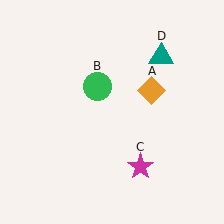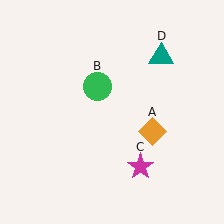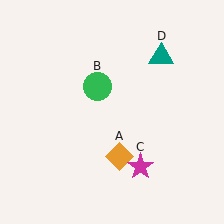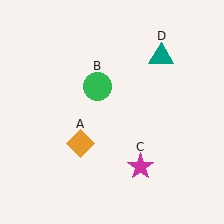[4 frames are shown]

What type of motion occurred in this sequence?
The orange diamond (object A) rotated clockwise around the center of the scene.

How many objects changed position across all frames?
1 object changed position: orange diamond (object A).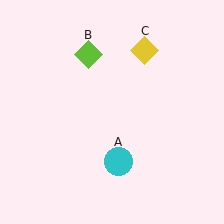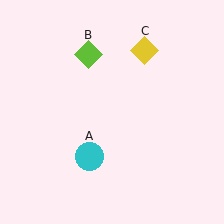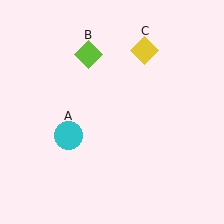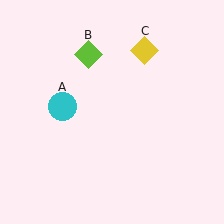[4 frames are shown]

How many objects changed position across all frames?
1 object changed position: cyan circle (object A).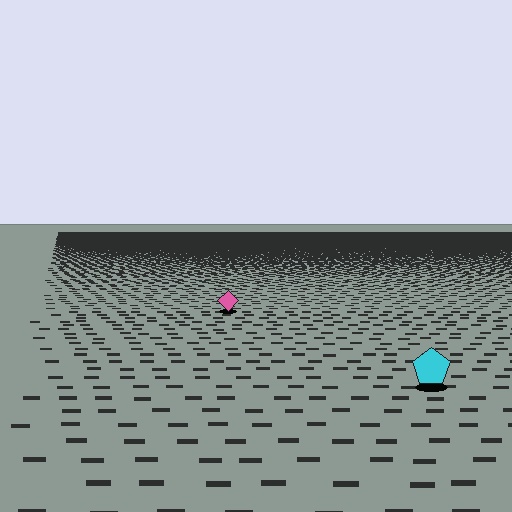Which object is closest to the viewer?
The cyan pentagon is closest. The texture marks near it are larger and more spread out.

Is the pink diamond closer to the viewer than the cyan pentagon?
No. The cyan pentagon is closer — you can tell from the texture gradient: the ground texture is coarser near it.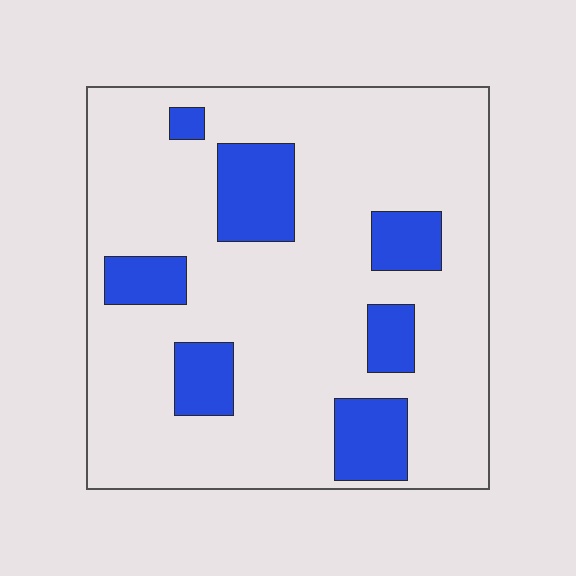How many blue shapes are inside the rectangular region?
7.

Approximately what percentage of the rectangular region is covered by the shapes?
Approximately 20%.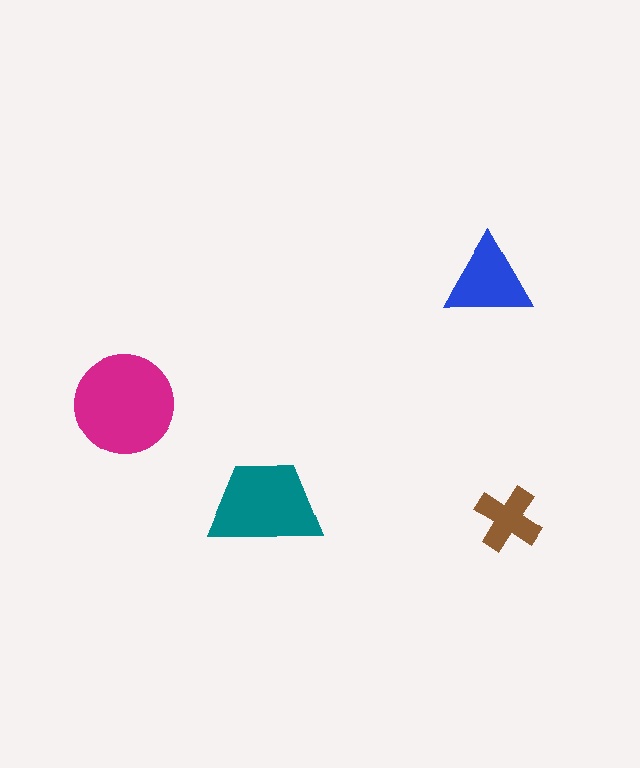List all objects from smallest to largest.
The brown cross, the blue triangle, the teal trapezoid, the magenta circle.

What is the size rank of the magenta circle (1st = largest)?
1st.